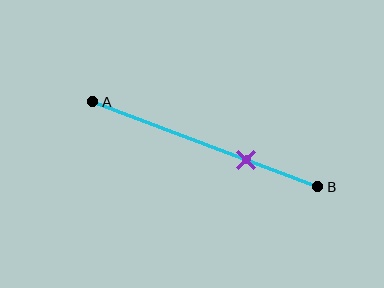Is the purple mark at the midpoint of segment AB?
No, the mark is at about 70% from A, not at the 50% midpoint.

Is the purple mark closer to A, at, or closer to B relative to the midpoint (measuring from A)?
The purple mark is closer to point B than the midpoint of segment AB.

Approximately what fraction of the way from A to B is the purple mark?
The purple mark is approximately 70% of the way from A to B.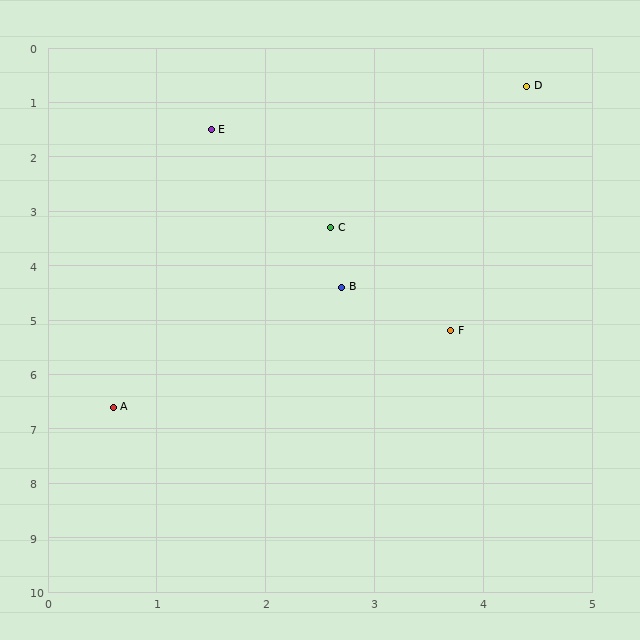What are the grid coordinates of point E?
Point E is at approximately (1.5, 1.5).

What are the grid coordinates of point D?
Point D is at approximately (4.4, 0.7).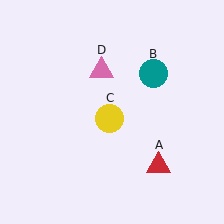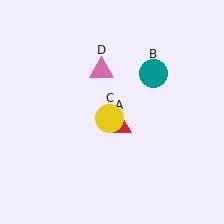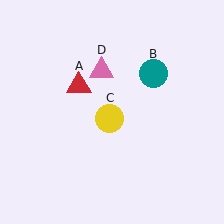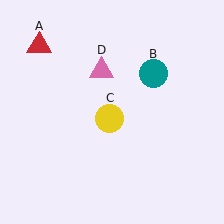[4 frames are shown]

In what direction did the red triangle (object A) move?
The red triangle (object A) moved up and to the left.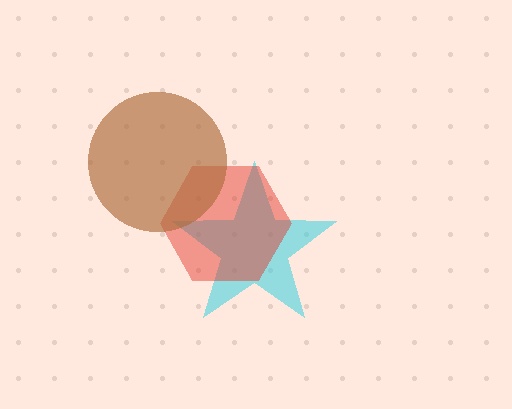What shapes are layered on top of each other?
The layered shapes are: a cyan star, a red hexagon, a brown circle.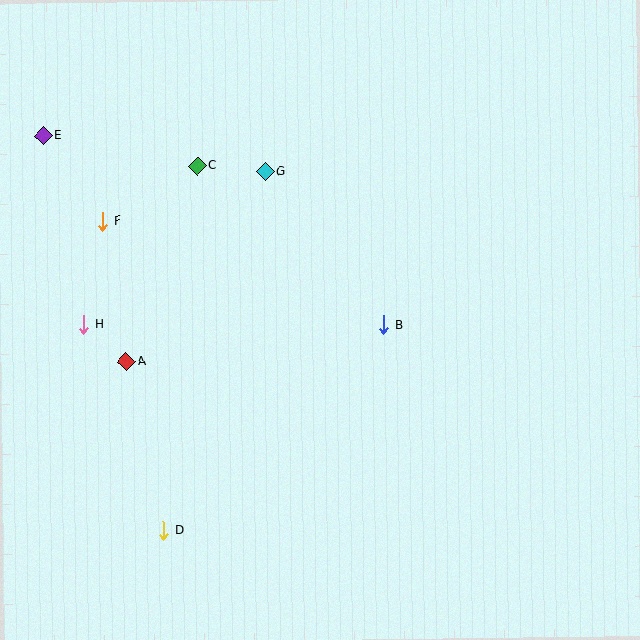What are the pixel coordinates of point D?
Point D is at (163, 530).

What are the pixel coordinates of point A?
Point A is at (126, 362).